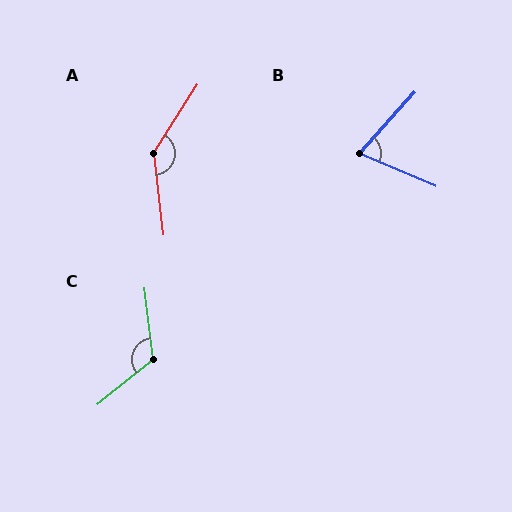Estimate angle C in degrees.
Approximately 122 degrees.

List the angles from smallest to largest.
B (71°), C (122°), A (141°).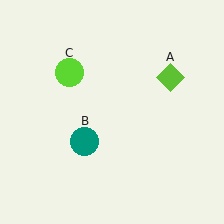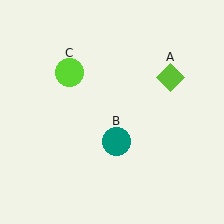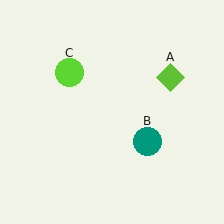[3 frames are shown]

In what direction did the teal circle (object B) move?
The teal circle (object B) moved right.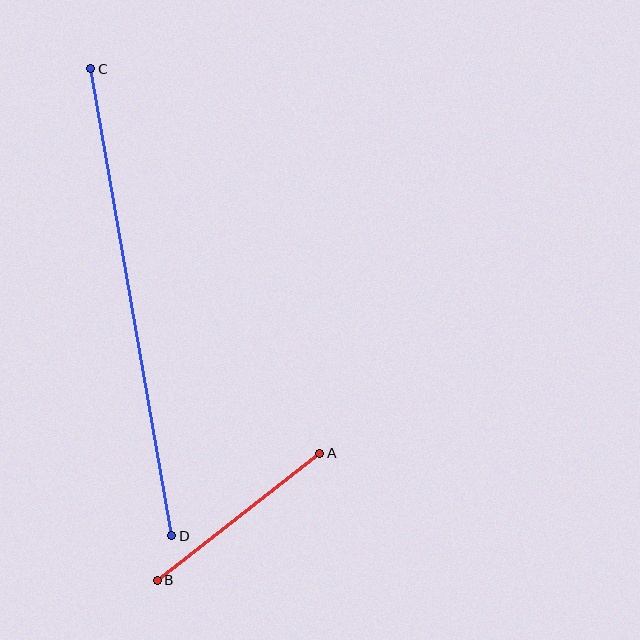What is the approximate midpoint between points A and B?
The midpoint is at approximately (238, 517) pixels.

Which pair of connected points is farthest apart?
Points C and D are farthest apart.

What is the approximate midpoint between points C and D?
The midpoint is at approximately (131, 302) pixels.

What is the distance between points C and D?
The distance is approximately 474 pixels.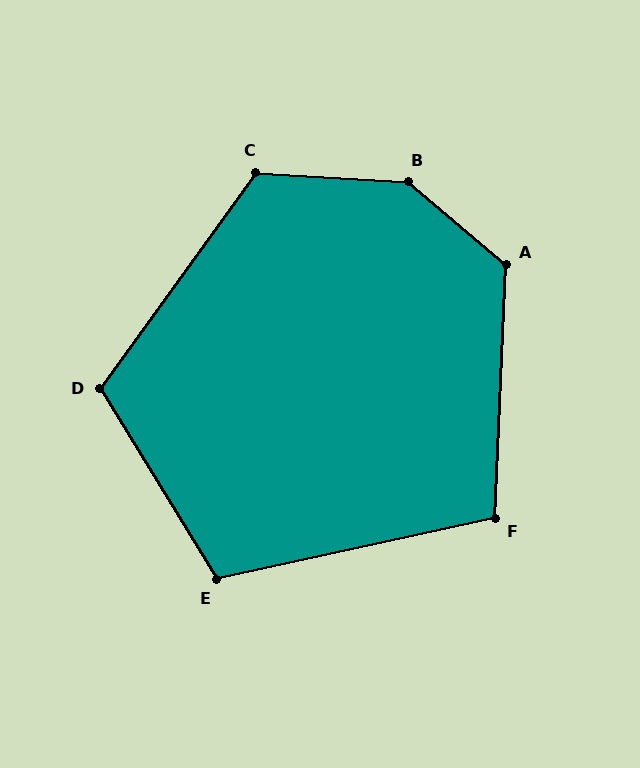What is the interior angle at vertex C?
Approximately 123 degrees (obtuse).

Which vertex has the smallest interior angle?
F, at approximately 105 degrees.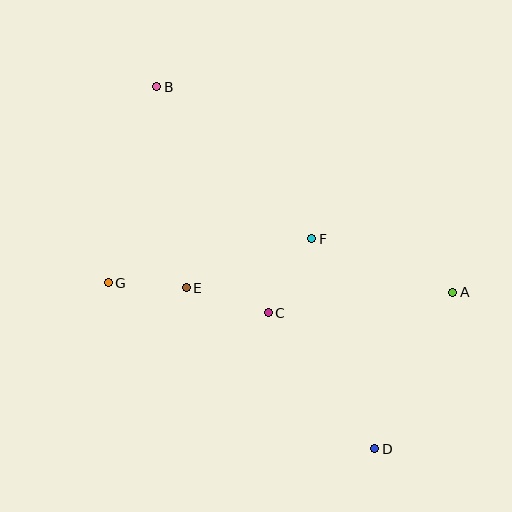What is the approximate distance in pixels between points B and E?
The distance between B and E is approximately 203 pixels.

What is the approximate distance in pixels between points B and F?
The distance between B and F is approximately 217 pixels.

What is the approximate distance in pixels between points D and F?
The distance between D and F is approximately 220 pixels.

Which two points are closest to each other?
Points E and G are closest to each other.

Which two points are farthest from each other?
Points B and D are farthest from each other.